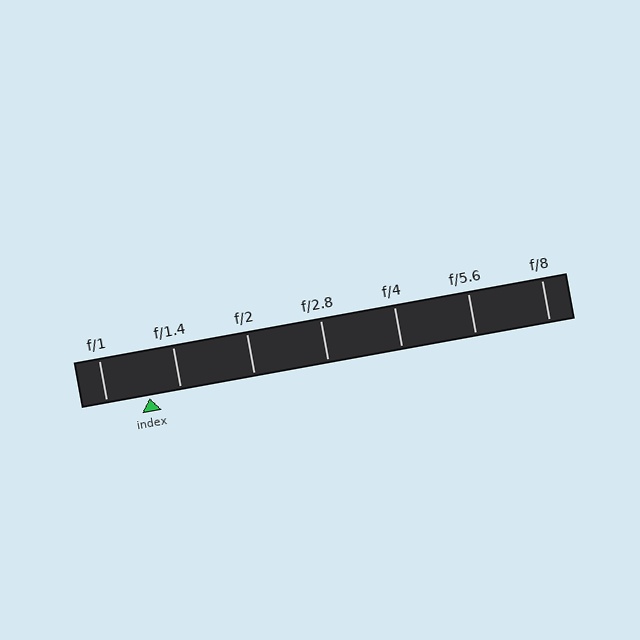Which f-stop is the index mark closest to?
The index mark is closest to f/1.4.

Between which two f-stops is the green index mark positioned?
The index mark is between f/1 and f/1.4.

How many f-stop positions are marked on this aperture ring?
There are 7 f-stop positions marked.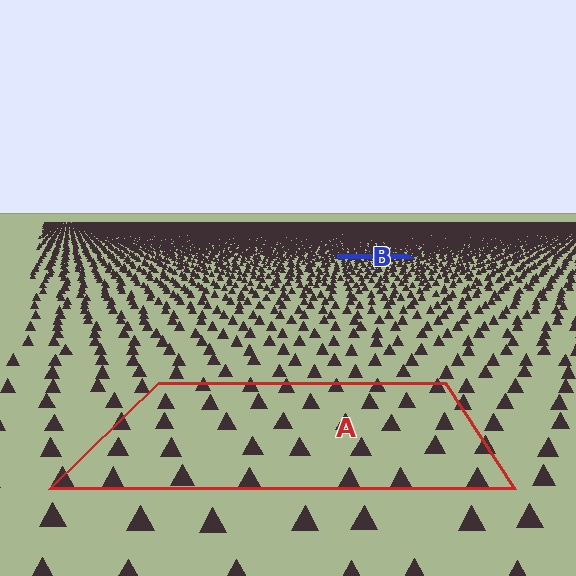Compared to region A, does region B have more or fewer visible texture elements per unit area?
Region B has more texture elements per unit area — they are packed more densely because it is farther away.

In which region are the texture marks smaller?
The texture marks are smaller in region B, because it is farther away.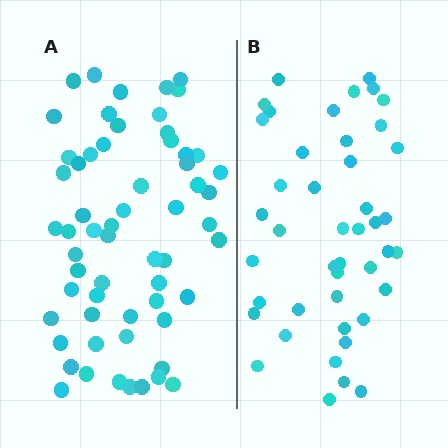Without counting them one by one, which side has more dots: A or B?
Region A (the left region) has more dots.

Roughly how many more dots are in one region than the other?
Region A has approximately 15 more dots than region B.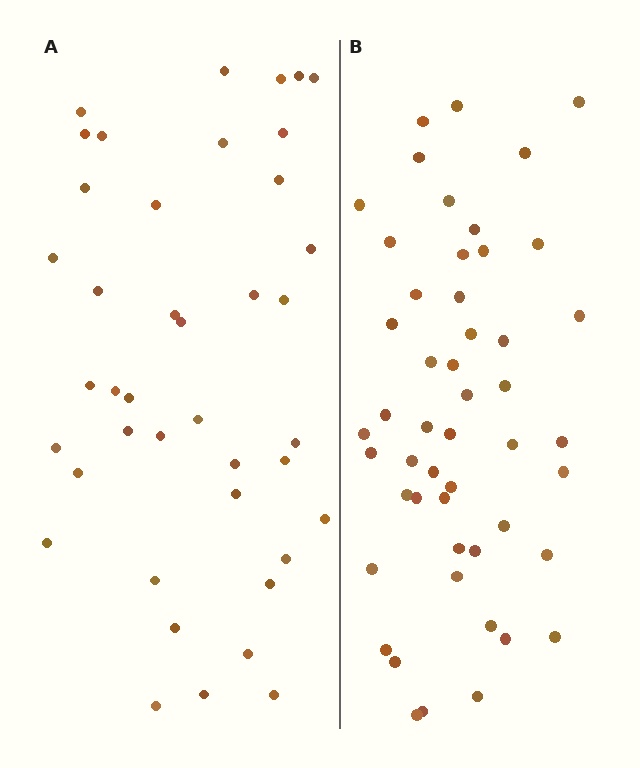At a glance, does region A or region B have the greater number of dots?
Region B (the right region) has more dots.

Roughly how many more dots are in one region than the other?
Region B has roughly 8 or so more dots than region A.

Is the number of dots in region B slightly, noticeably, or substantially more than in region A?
Region B has only slightly more — the two regions are fairly close. The ratio is roughly 1.2 to 1.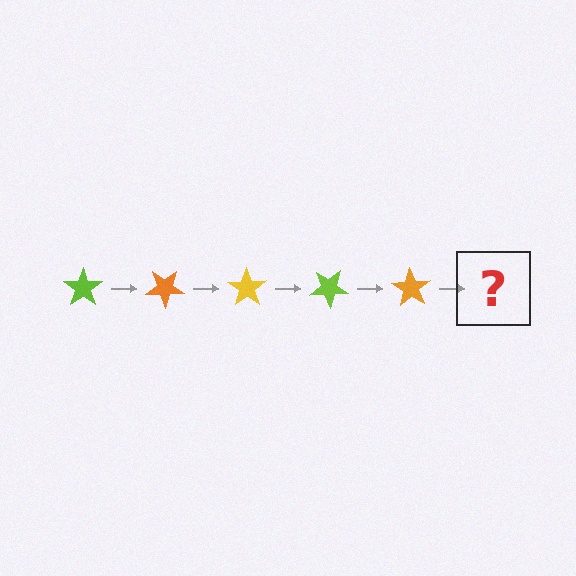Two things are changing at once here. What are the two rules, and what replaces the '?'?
The two rules are that it rotates 35 degrees each step and the color cycles through lime, orange, and yellow. The '?' should be a yellow star, rotated 175 degrees from the start.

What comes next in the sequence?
The next element should be a yellow star, rotated 175 degrees from the start.